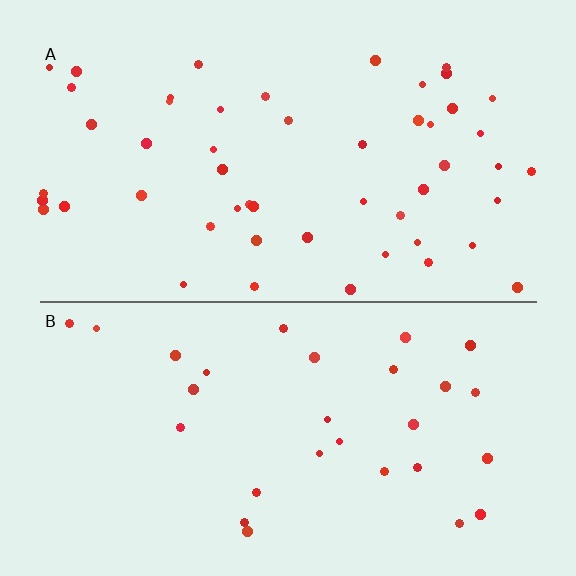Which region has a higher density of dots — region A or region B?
A (the top).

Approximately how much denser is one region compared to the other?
Approximately 1.7× — region A over region B.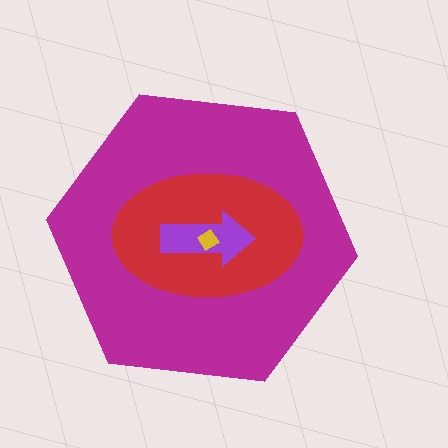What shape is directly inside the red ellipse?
The purple arrow.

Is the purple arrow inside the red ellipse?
Yes.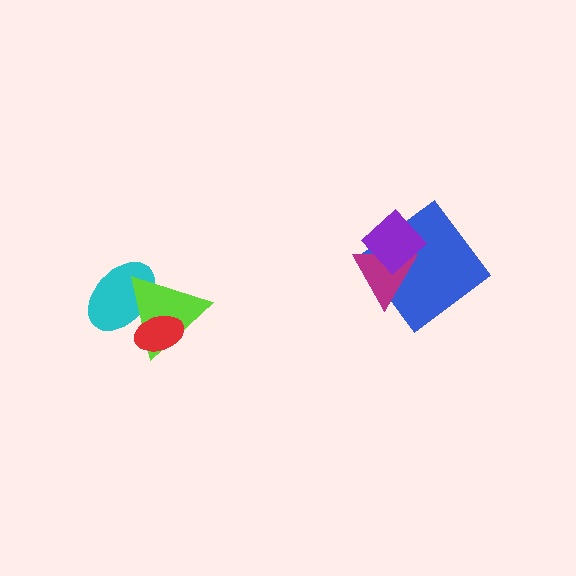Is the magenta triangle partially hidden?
Yes, it is partially covered by another shape.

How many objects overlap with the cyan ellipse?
2 objects overlap with the cyan ellipse.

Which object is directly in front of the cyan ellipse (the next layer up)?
The lime triangle is directly in front of the cyan ellipse.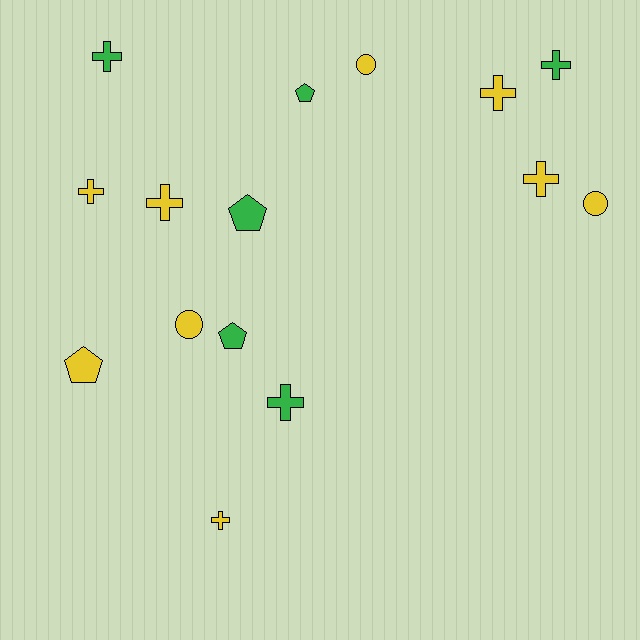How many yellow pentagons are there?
There is 1 yellow pentagon.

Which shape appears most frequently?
Cross, with 8 objects.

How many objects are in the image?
There are 15 objects.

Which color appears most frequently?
Yellow, with 9 objects.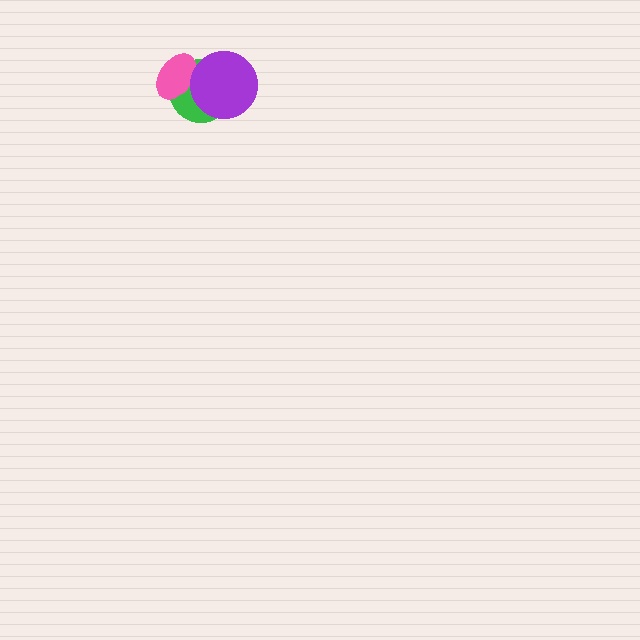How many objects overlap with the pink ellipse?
2 objects overlap with the pink ellipse.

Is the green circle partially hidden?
Yes, it is partially covered by another shape.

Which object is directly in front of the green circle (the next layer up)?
The pink ellipse is directly in front of the green circle.